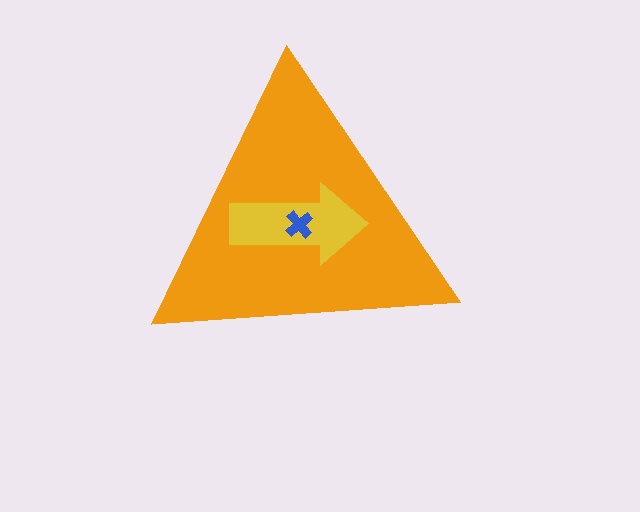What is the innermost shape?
The blue cross.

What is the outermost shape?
The orange triangle.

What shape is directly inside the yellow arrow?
The blue cross.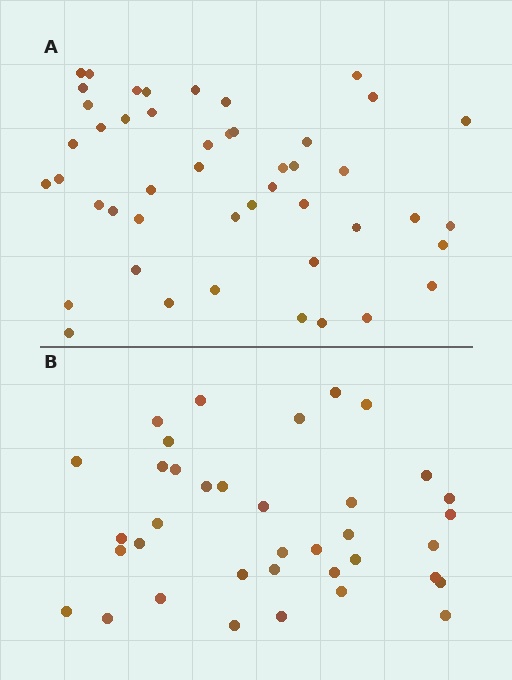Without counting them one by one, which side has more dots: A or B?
Region A (the top region) has more dots.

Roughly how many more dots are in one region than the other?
Region A has roughly 10 or so more dots than region B.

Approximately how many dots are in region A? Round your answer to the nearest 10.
About 50 dots. (The exact count is 47, which rounds to 50.)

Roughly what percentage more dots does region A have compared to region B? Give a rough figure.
About 25% more.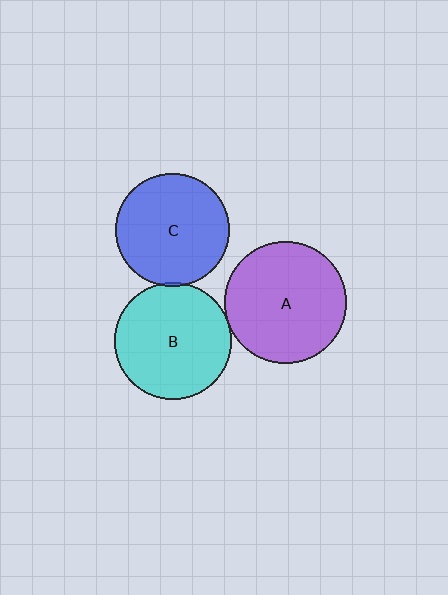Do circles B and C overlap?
Yes.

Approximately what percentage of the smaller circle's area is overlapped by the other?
Approximately 5%.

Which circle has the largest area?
Circle A (purple).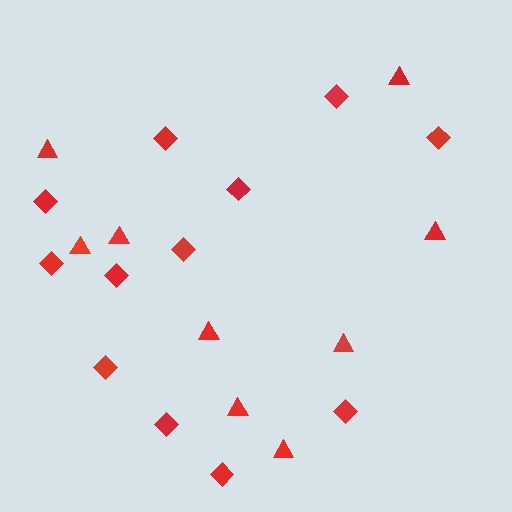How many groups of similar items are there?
There are 2 groups: one group of triangles (9) and one group of diamonds (12).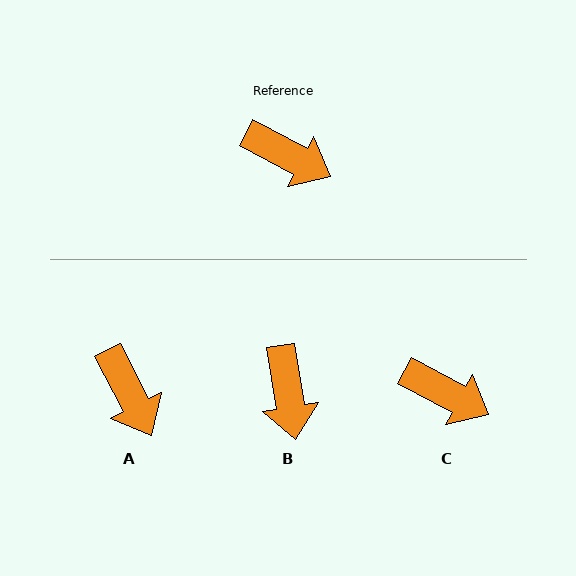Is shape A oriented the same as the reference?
No, it is off by about 35 degrees.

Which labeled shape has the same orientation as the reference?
C.